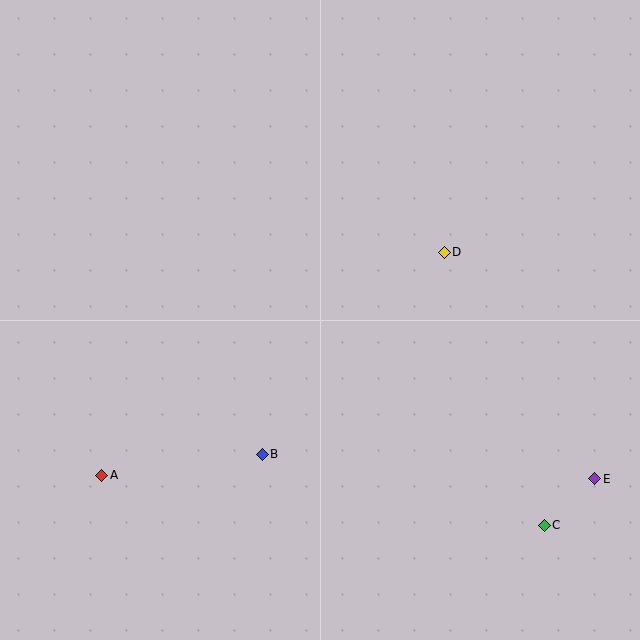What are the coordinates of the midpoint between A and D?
The midpoint between A and D is at (273, 364).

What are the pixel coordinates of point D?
Point D is at (444, 252).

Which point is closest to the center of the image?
Point D at (444, 252) is closest to the center.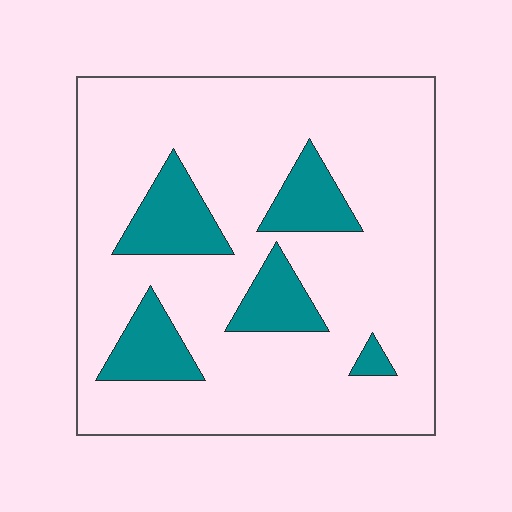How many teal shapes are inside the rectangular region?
5.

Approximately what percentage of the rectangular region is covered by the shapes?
Approximately 20%.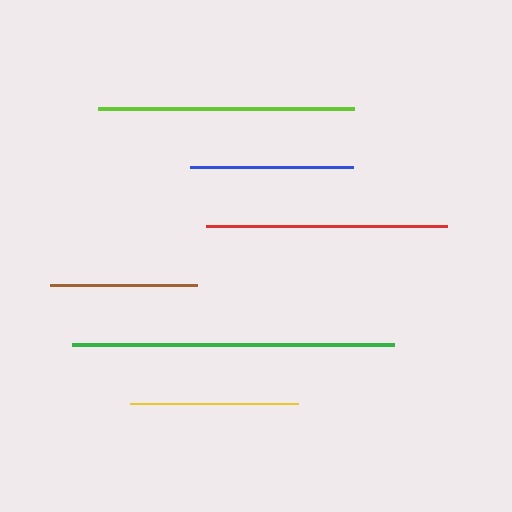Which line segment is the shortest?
The brown line is the shortest at approximately 147 pixels.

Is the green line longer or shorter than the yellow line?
The green line is longer than the yellow line.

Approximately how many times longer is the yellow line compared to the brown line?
The yellow line is approximately 1.1 times the length of the brown line.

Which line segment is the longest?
The green line is the longest at approximately 322 pixels.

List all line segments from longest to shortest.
From longest to shortest: green, lime, red, yellow, blue, brown.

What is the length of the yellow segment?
The yellow segment is approximately 168 pixels long.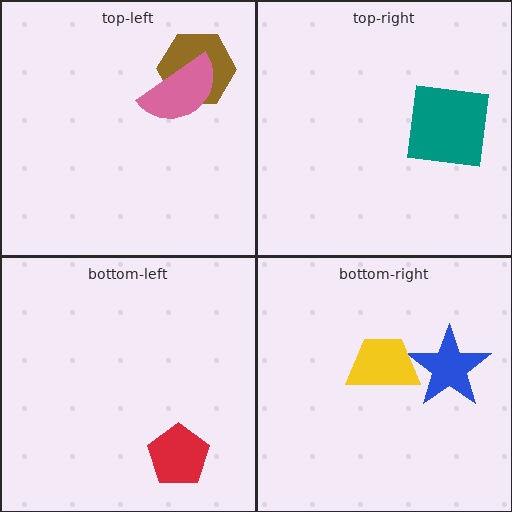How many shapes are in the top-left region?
2.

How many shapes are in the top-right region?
1.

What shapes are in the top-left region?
The brown hexagon, the pink semicircle.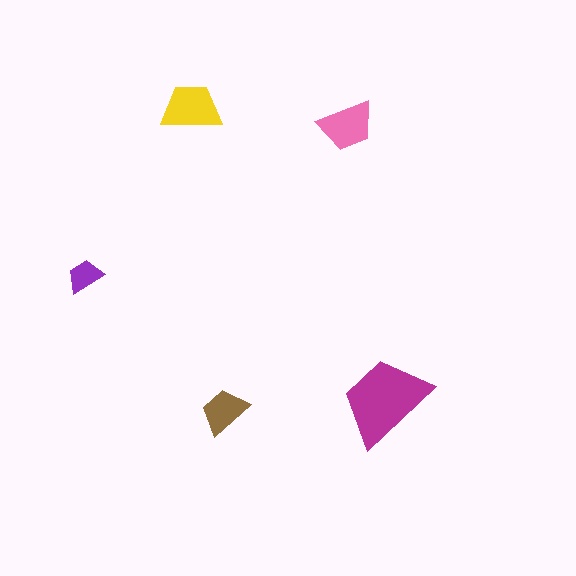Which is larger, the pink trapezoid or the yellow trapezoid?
The yellow one.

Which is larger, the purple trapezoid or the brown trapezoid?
The brown one.